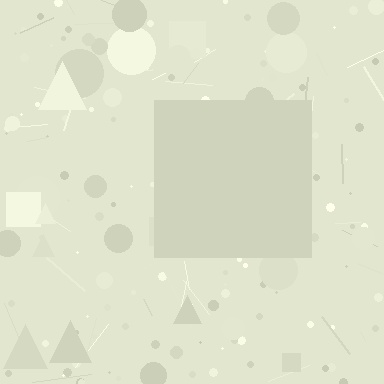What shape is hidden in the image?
A square is hidden in the image.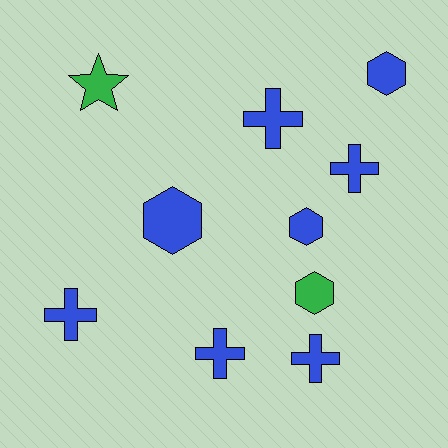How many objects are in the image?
There are 10 objects.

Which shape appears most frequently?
Cross, with 5 objects.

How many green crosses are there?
There are no green crosses.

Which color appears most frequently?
Blue, with 8 objects.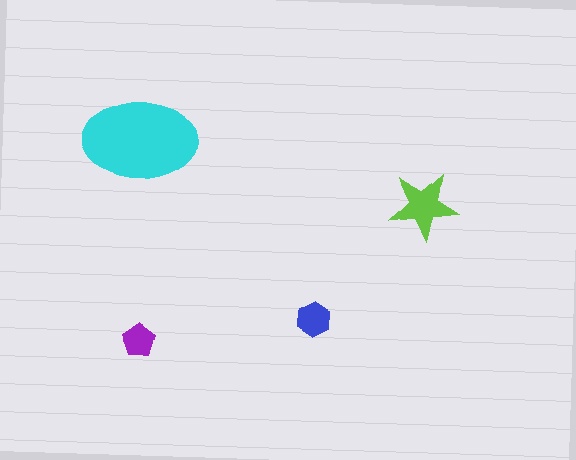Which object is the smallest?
The purple pentagon.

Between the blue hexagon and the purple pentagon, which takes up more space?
The blue hexagon.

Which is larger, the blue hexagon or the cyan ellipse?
The cyan ellipse.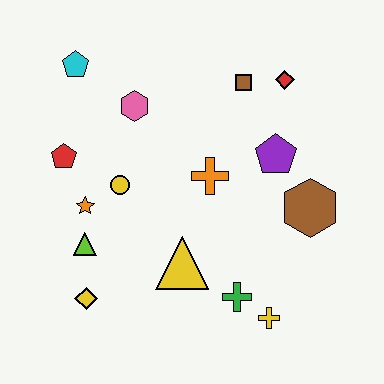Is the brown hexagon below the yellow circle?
Yes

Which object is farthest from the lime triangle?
The red diamond is farthest from the lime triangle.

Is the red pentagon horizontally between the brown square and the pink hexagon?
No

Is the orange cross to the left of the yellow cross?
Yes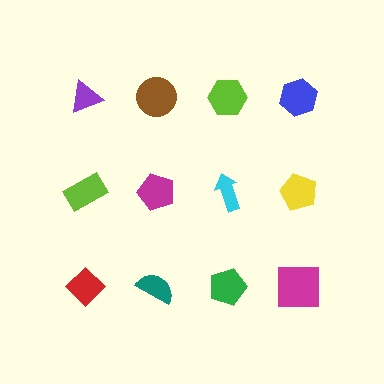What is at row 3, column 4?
A magenta square.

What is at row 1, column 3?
A lime hexagon.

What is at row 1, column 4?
A blue hexagon.